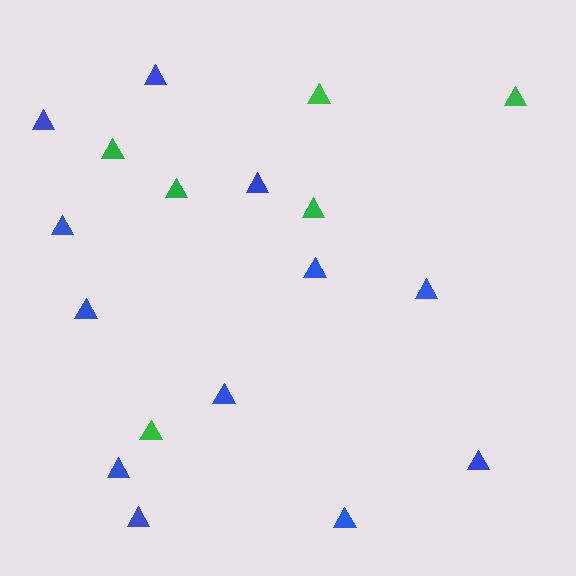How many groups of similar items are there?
There are 2 groups: one group of green triangles (6) and one group of blue triangles (12).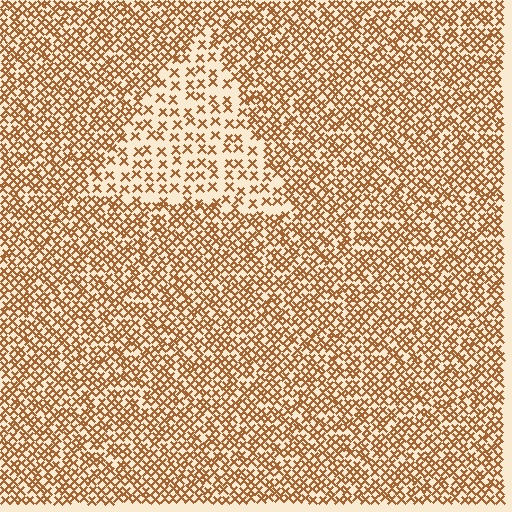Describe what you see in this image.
The image contains small brown elements arranged at two different densities. A triangle-shaped region is visible where the elements are less densely packed than the surrounding area.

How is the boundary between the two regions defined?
The boundary is defined by a change in element density (approximately 2.2x ratio). All elements are the same color, size, and shape.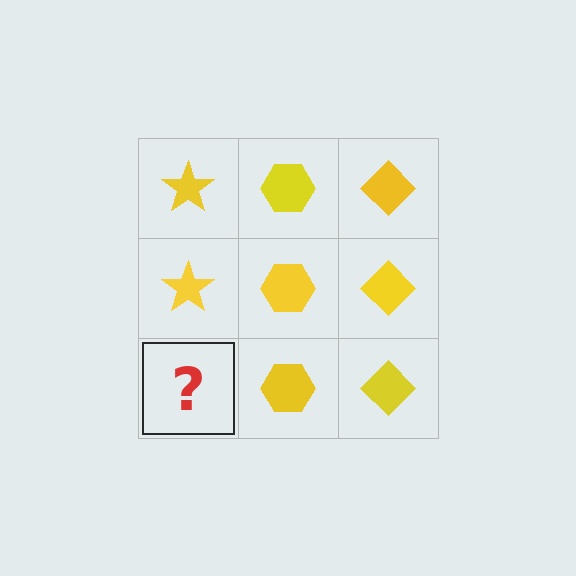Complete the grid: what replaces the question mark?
The question mark should be replaced with a yellow star.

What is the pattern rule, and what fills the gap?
The rule is that each column has a consistent shape. The gap should be filled with a yellow star.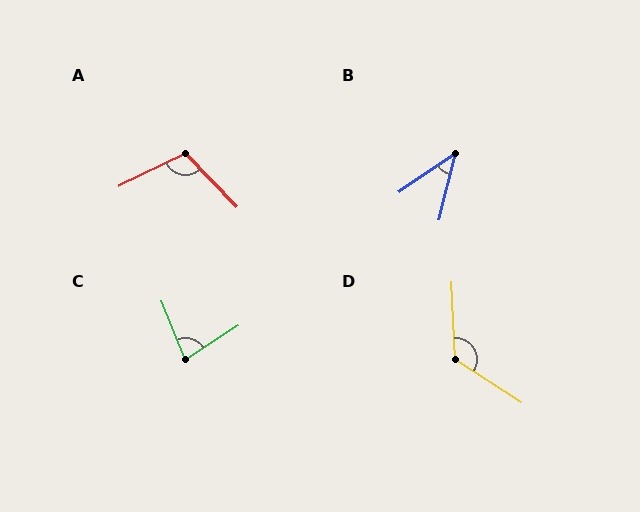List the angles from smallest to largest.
B (42°), C (79°), A (107°), D (126°).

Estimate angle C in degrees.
Approximately 79 degrees.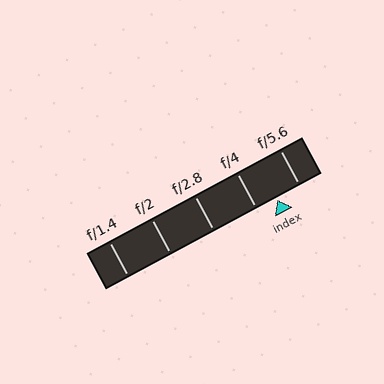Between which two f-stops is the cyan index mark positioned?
The index mark is between f/4 and f/5.6.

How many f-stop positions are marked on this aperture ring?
There are 5 f-stop positions marked.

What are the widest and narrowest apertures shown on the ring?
The widest aperture shown is f/1.4 and the narrowest is f/5.6.